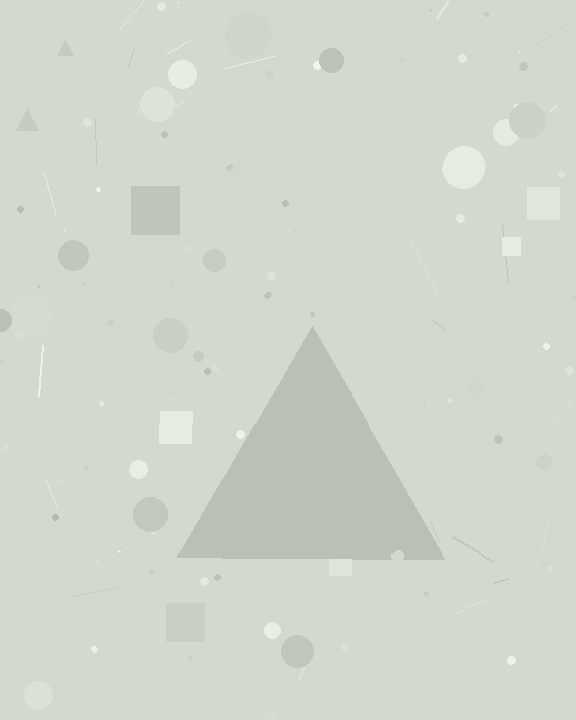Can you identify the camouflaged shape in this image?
The camouflaged shape is a triangle.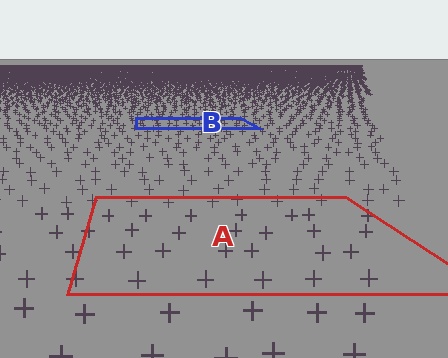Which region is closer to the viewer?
Region A is closer. The texture elements there are larger and more spread out.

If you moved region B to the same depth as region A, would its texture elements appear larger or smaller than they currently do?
They would appear larger. At a closer depth, the same texture elements are projected at a bigger on-screen size.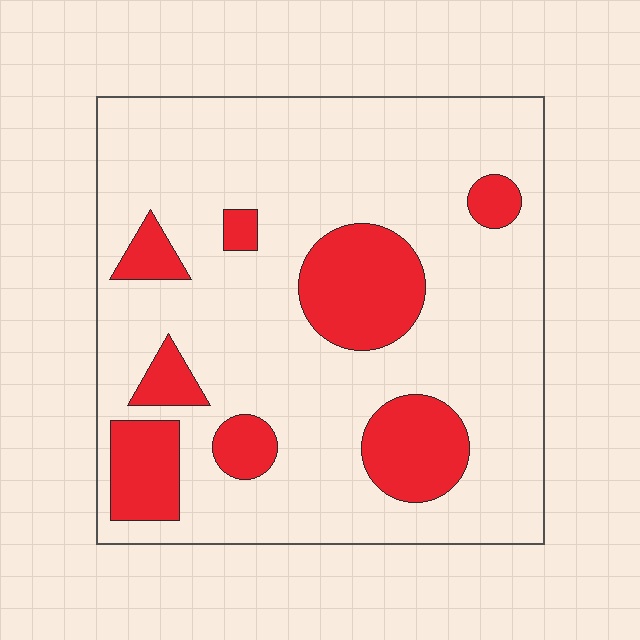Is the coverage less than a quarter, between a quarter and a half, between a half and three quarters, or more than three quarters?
Less than a quarter.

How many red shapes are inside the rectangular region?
8.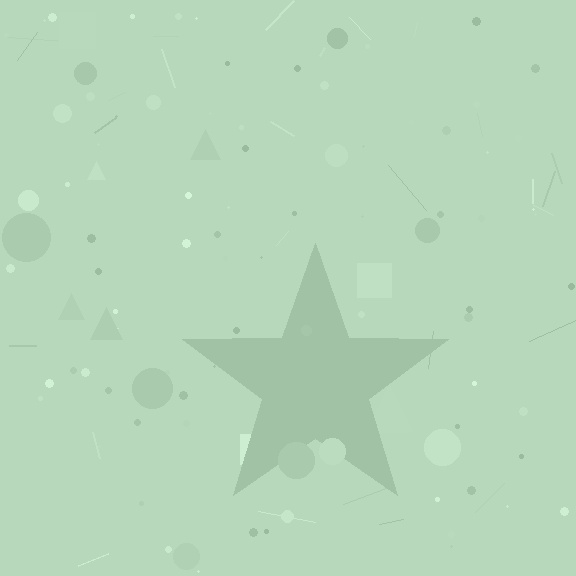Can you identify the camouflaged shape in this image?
The camouflaged shape is a star.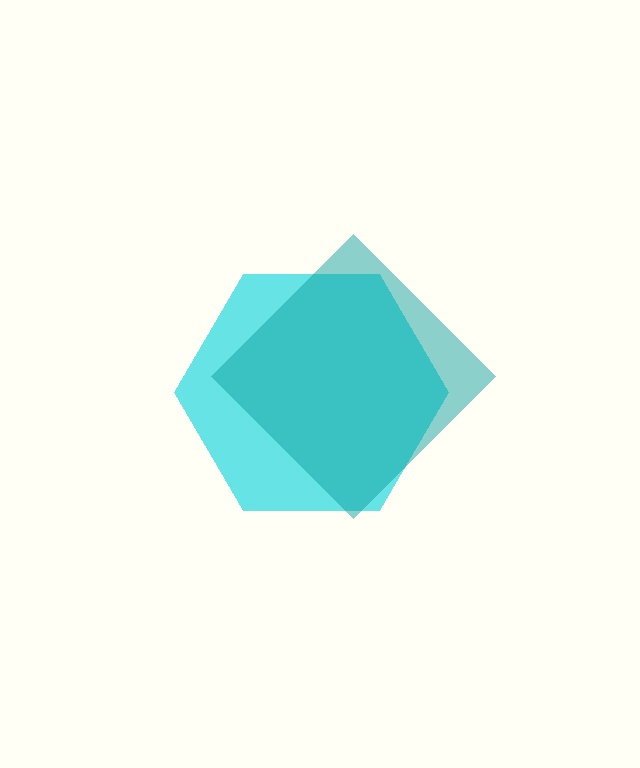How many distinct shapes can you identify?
There are 2 distinct shapes: a cyan hexagon, a teal diamond.